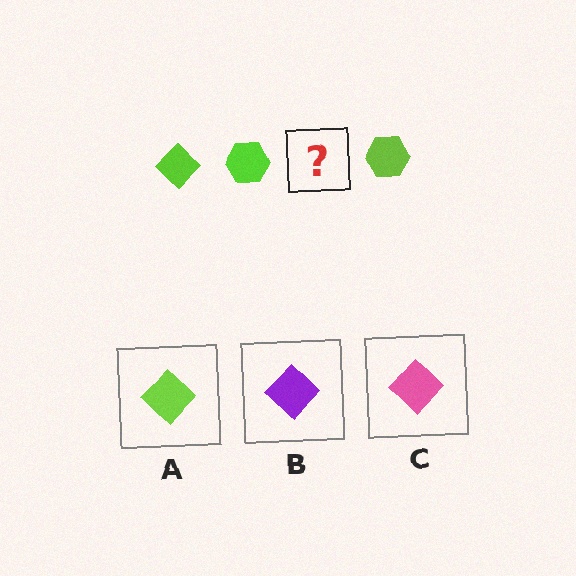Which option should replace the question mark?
Option A.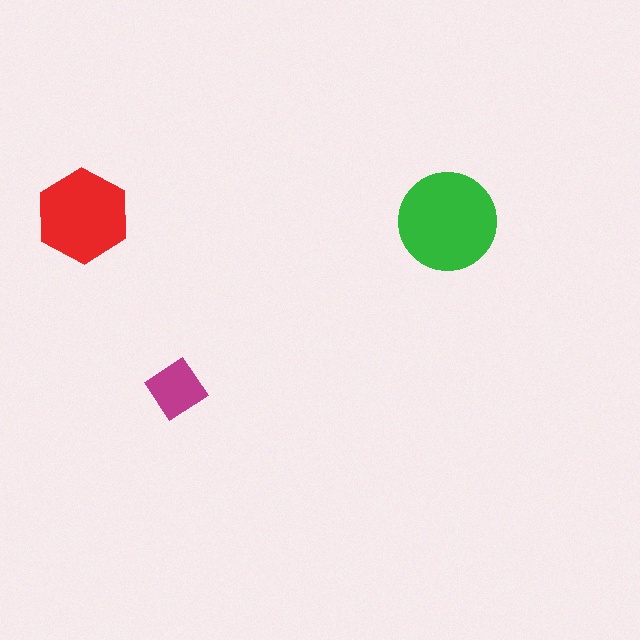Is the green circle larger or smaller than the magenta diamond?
Larger.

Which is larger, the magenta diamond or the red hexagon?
The red hexagon.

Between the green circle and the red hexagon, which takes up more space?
The green circle.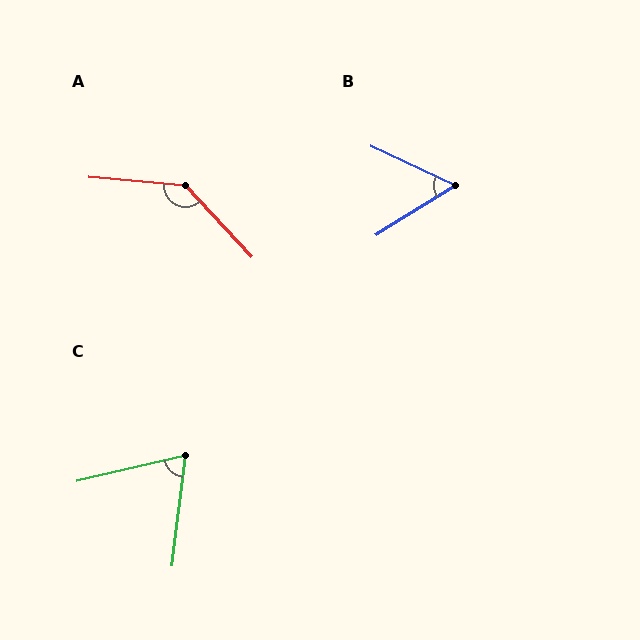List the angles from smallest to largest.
B (57°), C (70°), A (138°).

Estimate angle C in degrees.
Approximately 70 degrees.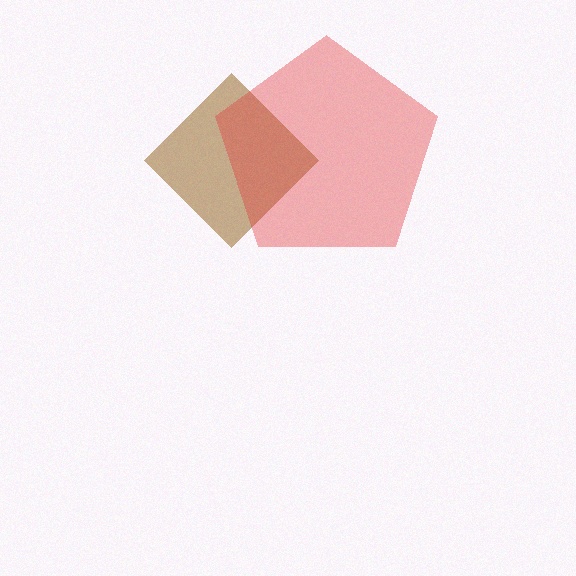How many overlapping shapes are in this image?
There are 2 overlapping shapes in the image.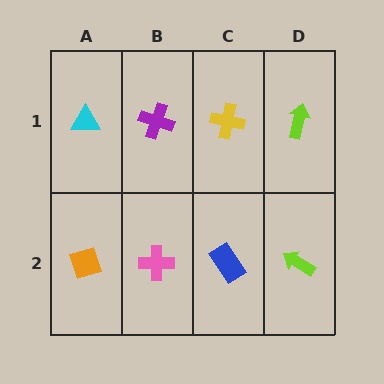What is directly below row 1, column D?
A lime arrow.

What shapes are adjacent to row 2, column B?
A purple cross (row 1, column B), an orange diamond (row 2, column A), a blue rectangle (row 2, column C).